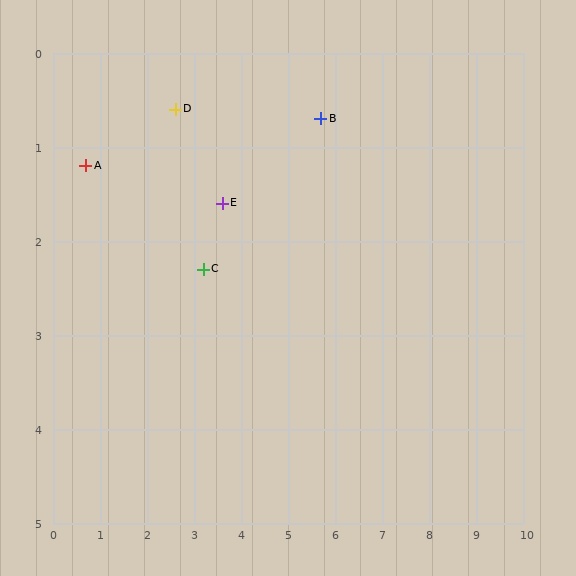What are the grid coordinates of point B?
Point B is at approximately (5.7, 0.7).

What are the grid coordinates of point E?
Point E is at approximately (3.6, 1.6).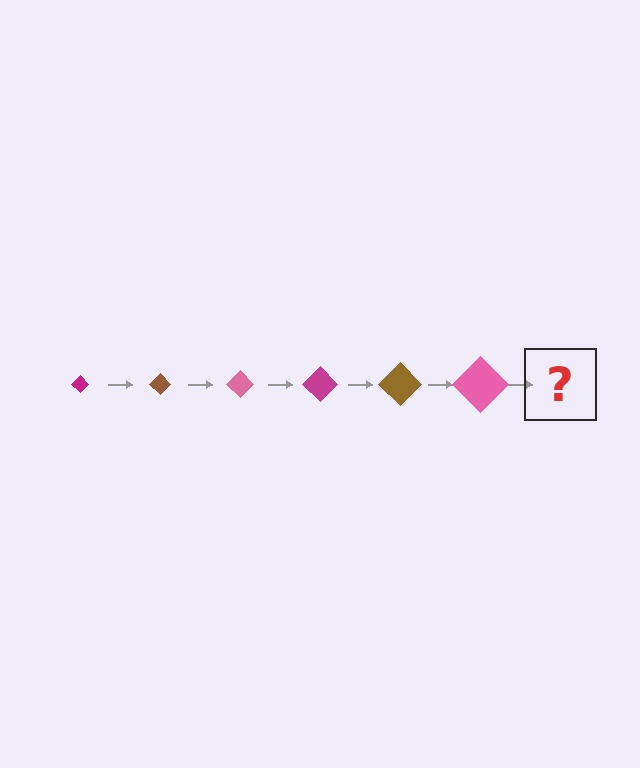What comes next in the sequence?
The next element should be a magenta diamond, larger than the previous one.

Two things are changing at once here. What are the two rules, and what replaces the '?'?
The two rules are that the diamond grows larger each step and the color cycles through magenta, brown, and pink. The '?' should be a magenta diamond, larger than the previous one.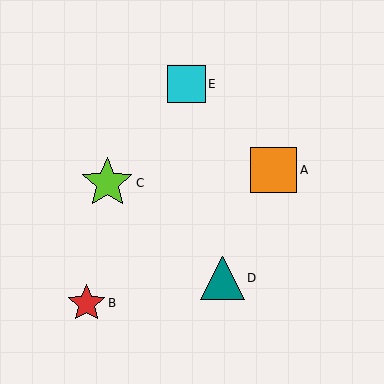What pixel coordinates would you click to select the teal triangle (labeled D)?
Click at (223, 278) to select the teal triangle D.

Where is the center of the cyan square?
The center of the cyan square is at (186, 84).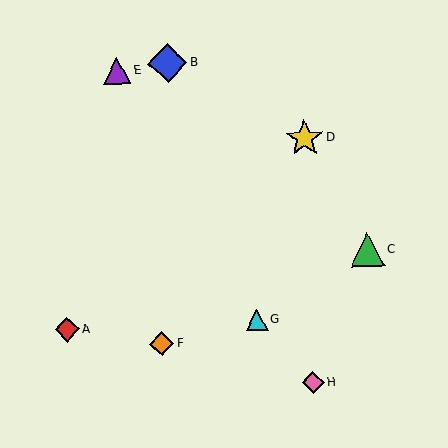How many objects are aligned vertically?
2 objects (D, H) are aligned vertically.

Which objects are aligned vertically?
Objects D, H are aligned vertically.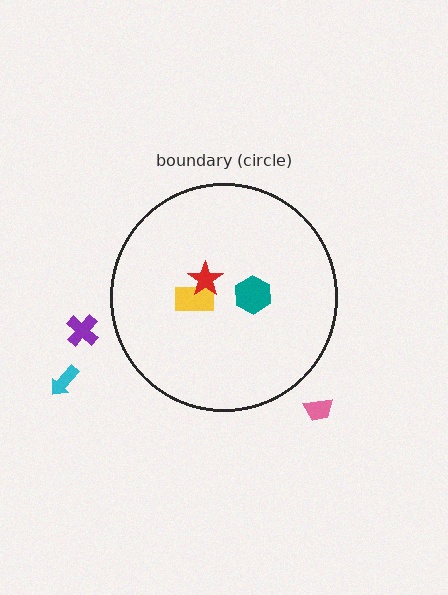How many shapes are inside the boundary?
3 inside, 3 outside.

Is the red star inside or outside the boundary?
Inside.